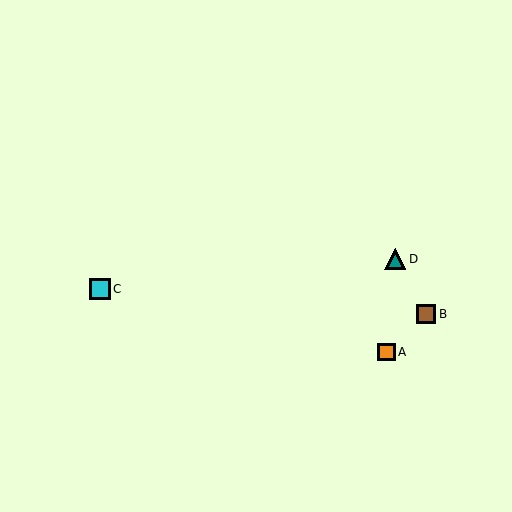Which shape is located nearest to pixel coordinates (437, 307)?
The brown square (labeled B) at (426, 314) is nearest to that location.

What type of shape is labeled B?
Shape B is a brown square.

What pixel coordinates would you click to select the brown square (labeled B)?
Click at (426, 314) to select the brown square B.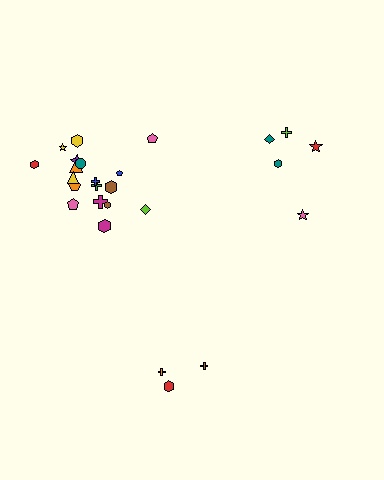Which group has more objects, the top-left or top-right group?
The top-left group.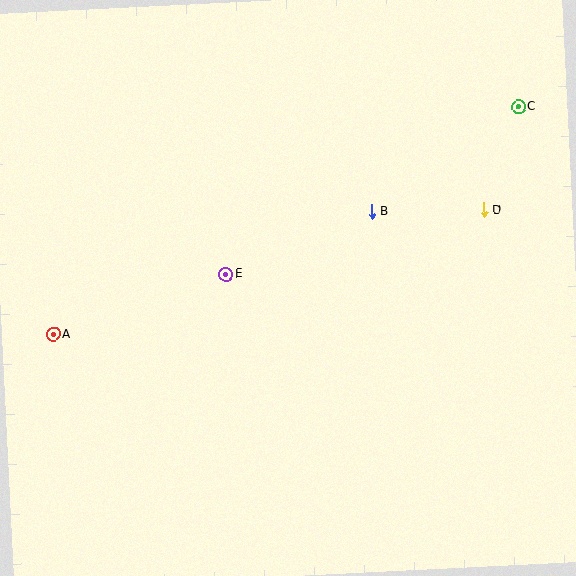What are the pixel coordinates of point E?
Point E is at (226, 274).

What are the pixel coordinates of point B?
Point B is at (372, 212).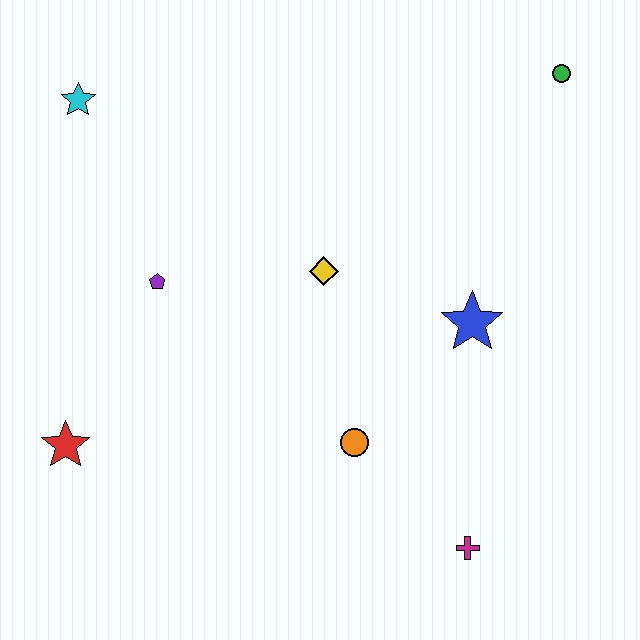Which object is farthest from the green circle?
The red star is farthest from the green circle.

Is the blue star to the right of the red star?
Yes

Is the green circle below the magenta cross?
No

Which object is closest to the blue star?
The yellow diamond is closest to the blue star.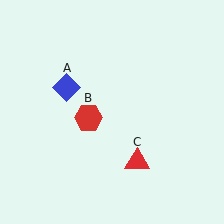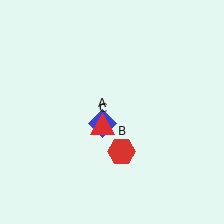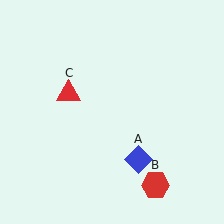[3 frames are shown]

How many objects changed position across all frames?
3 objects changed position: blue diamond (object A), red hexagon (object B), red triangle (object C).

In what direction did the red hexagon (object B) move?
The red hexagon (object B) moved down and to the right.